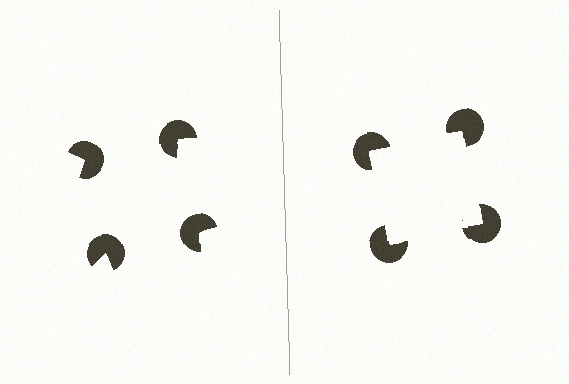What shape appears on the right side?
An illusory square.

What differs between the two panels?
The pac-man discs are positioned identically on both sides; only the wedge orientations differ. On the right they align to a square; on the left they are misaligned.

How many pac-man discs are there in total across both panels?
8 — 4 on each side.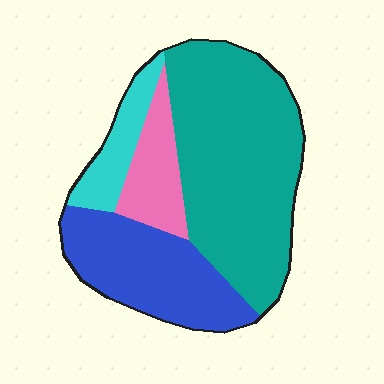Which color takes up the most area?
Teal, at roughly 50%.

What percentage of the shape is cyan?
Cyan covers about 10% of the shape.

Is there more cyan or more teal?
Teal.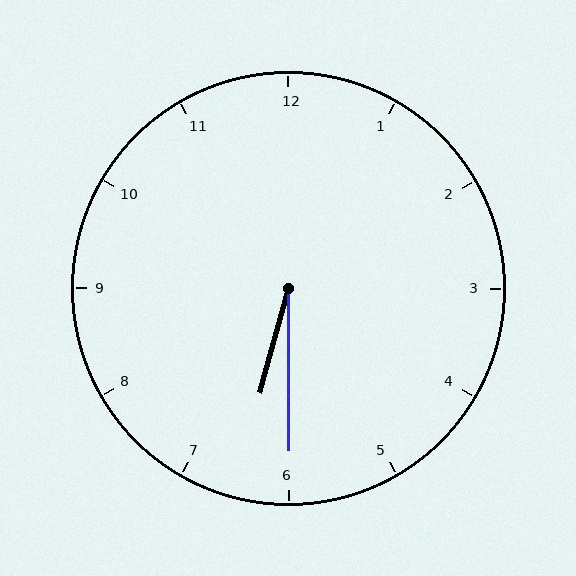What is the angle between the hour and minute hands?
Approximately 15 degrees.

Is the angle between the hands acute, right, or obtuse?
It is acute.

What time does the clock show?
6:30.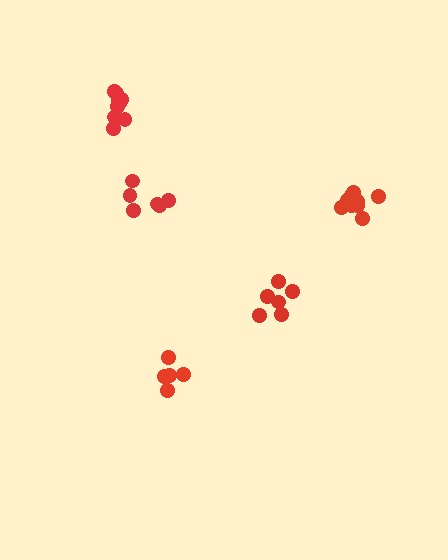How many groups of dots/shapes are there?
There are 5 groups.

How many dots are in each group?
Group 1: 6 dots, Group 2: 6 dots, Group 3: 10 dots, Group 4: 5 dots, Group 5: 9 dots (36 total).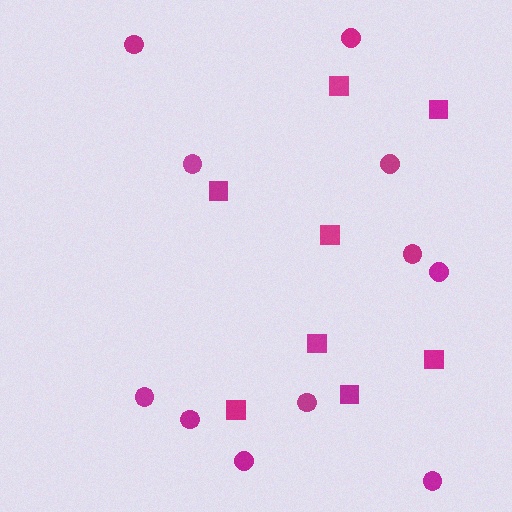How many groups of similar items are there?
There are 2 groups: one group of squares (8) and one group of circles (11).